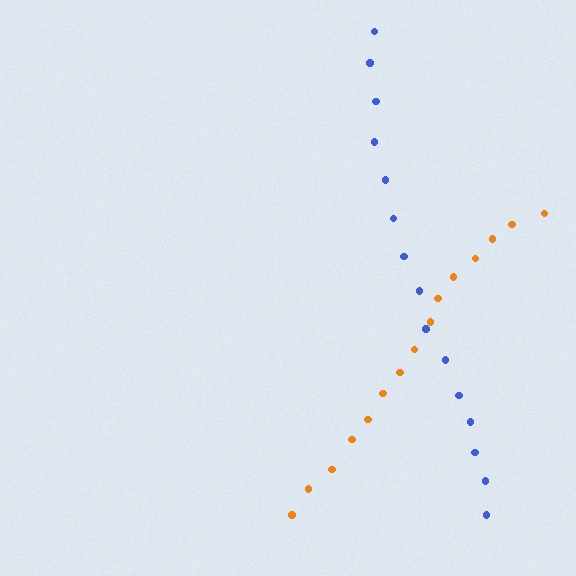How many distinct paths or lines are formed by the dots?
There are 2 distinct paths.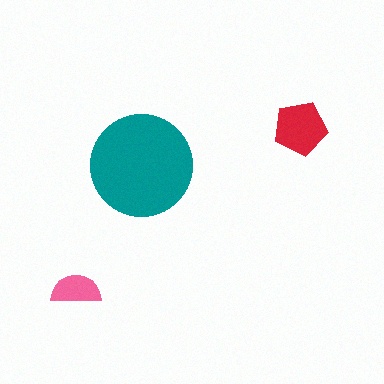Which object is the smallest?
The pink semicircle.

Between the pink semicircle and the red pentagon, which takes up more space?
The red pentagon.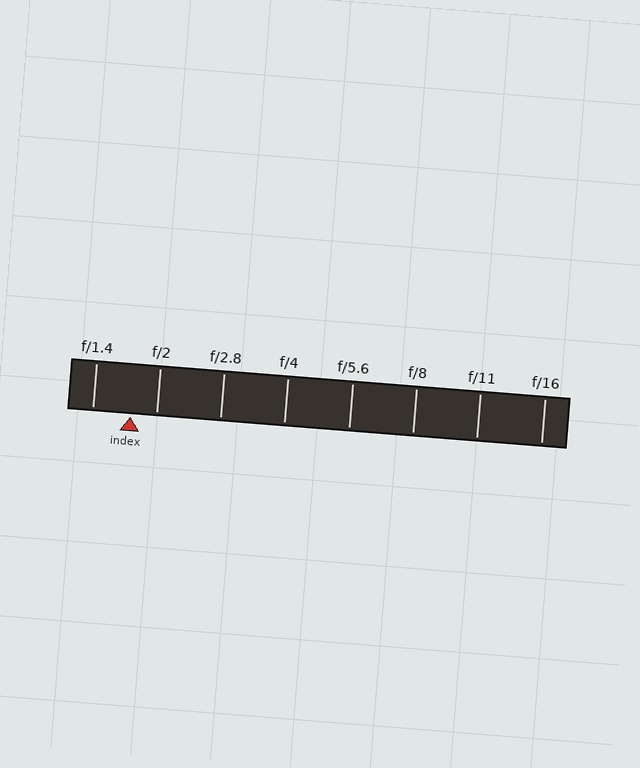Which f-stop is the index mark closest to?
The index mark is closest to f/2.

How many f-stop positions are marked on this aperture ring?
There are 8 f-stop positions marked.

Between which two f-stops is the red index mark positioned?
The index mark is between f/1.4 and f/2.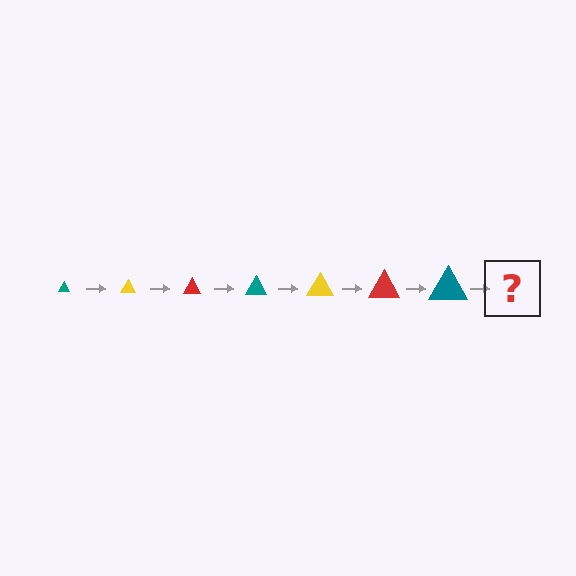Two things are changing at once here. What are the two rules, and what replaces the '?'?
The two rules are that the triangle grows larger each step and the color cycles through teal, yellow, and red. The '?' should be a yellow triangle, larger than the previous one.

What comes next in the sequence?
The next element should be a yellow triangle, larger than the previous one.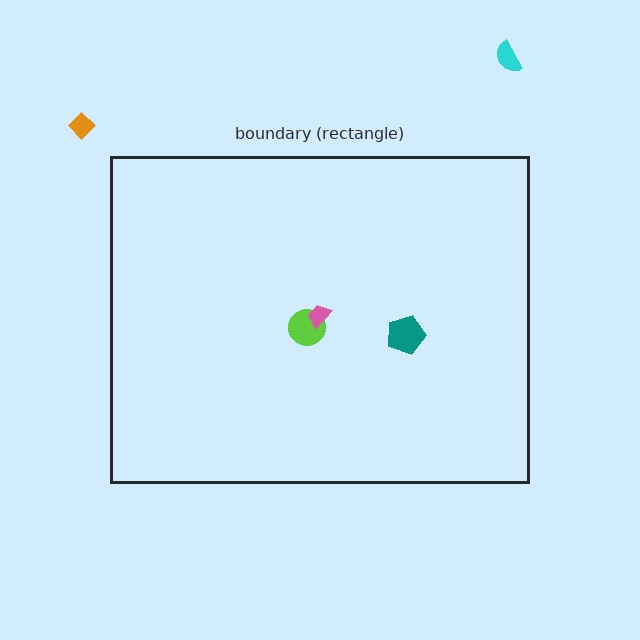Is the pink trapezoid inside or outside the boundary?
Inside.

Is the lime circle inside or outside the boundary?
Inside.